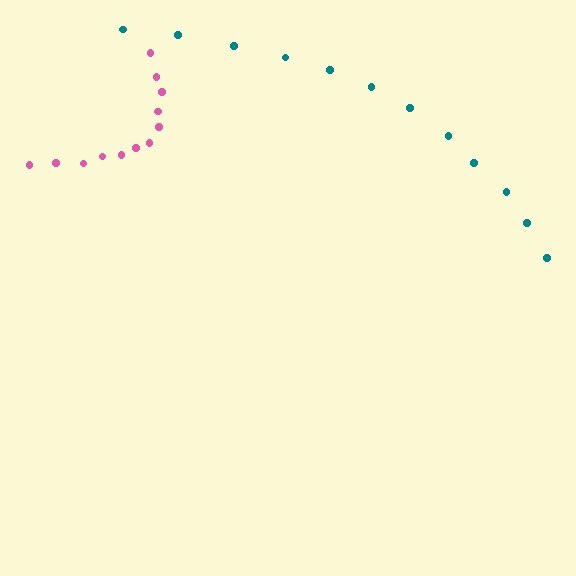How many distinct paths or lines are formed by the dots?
There are 2 distinct paths.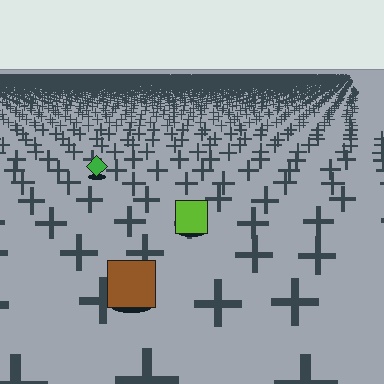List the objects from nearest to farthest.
From nearest to farthest: the brown square, the lime square, the green diamond.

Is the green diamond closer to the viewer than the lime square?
No. The lime square is closer — you can tell from the texture gradient: the ground texture is coarser near it.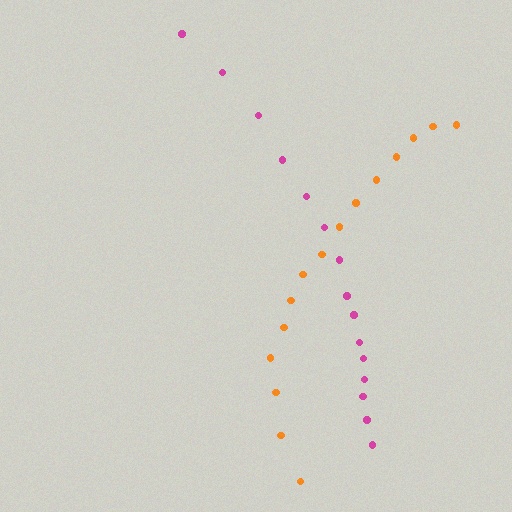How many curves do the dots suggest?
There are 2 distinct paths.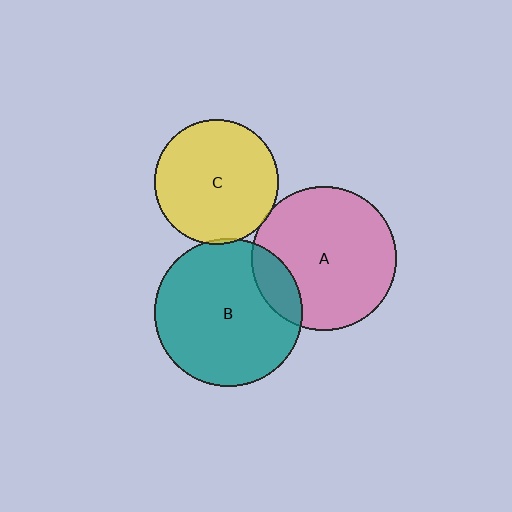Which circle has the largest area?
Circle B (teal).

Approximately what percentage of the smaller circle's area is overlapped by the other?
Approximately 5%.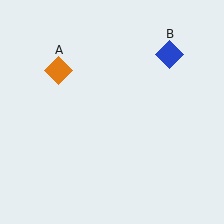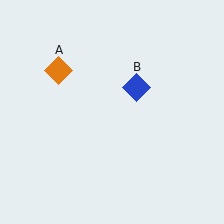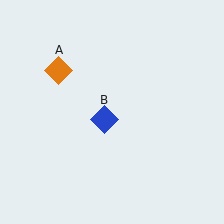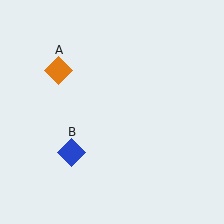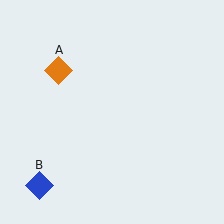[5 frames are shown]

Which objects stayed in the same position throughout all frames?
Orange diamond (object A) remained stationary.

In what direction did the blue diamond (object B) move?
The blue diamond (object B) moved down and to the left.